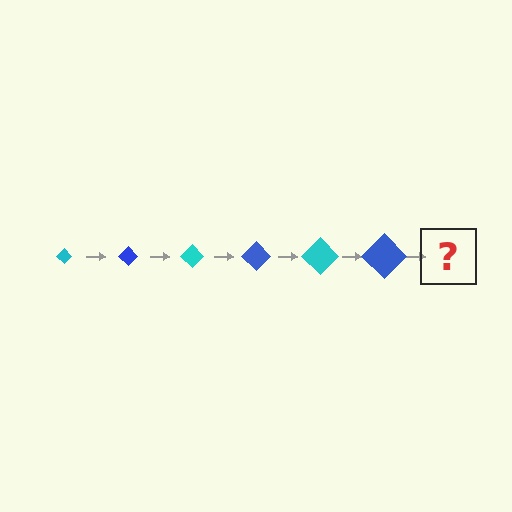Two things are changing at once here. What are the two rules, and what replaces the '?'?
The two rules are that the diamond grows larger each step and the color cycles through cyan and blue. The '?' should be a cyan diamond, larger than the previous one.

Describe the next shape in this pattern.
It should be a cyan diamond, larger than the previous one.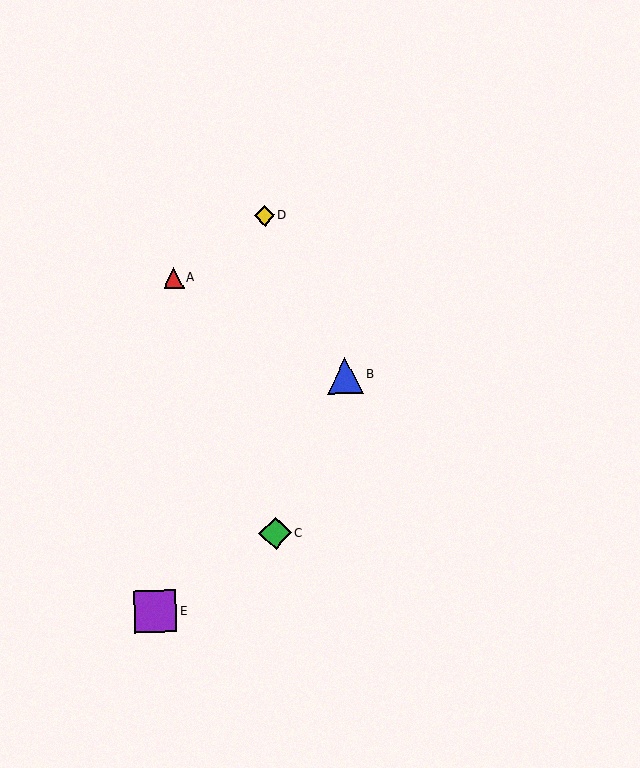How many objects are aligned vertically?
2 objects (C, D) are aligned vertically.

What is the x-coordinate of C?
Object C is at x≈275.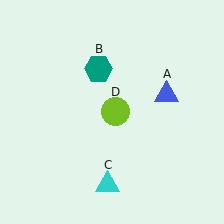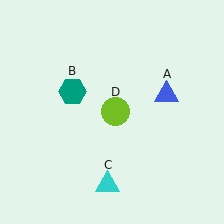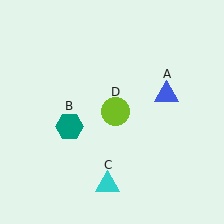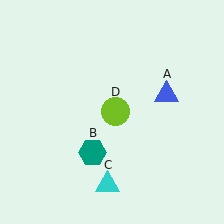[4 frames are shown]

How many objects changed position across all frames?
1 object changed position: teal hexagon (object B).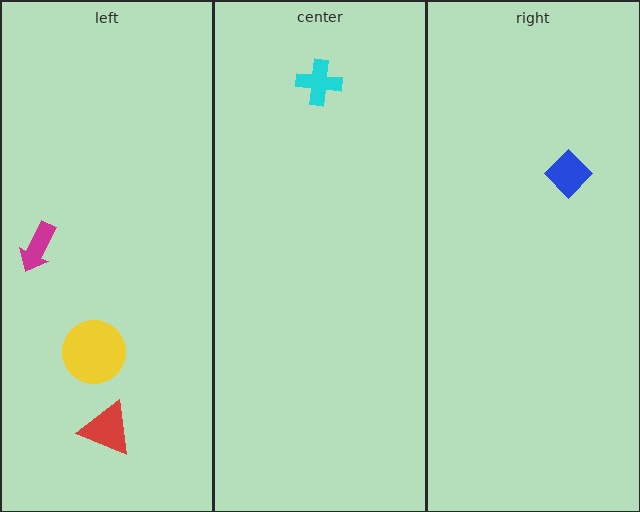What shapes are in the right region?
The blue diamond.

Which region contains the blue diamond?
The right region.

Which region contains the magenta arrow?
The left region.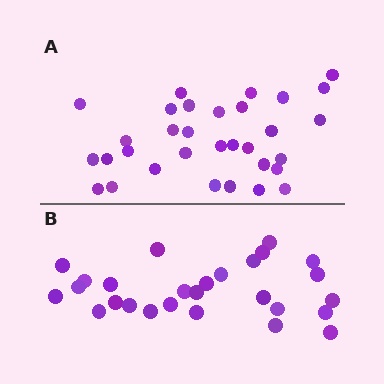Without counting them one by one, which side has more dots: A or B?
Region A (the top region) has more dots.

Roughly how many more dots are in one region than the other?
Region A has about 5 more dots than region B.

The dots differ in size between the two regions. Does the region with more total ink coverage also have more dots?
No. Region B has more total ink coverage because its dots are larger, but region A actually contains more individual dots. Total area can be misleading — the number of items is what matters here.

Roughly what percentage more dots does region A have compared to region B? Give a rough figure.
About 20% more.